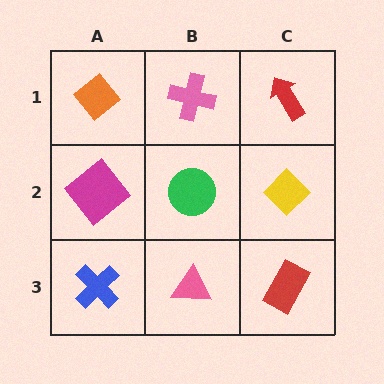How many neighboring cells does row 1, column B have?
3.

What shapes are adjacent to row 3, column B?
A green circle (row 2, column B), a blue cross (row 3, column A), a red rectangle (row 3, column C).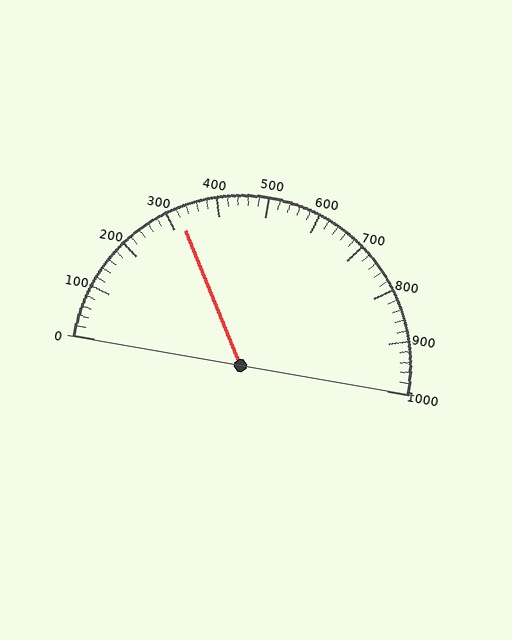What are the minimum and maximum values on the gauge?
The gauge ranges from 0 to 1000.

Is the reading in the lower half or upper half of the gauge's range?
The reading is in the lower half of the range (0 to 1000).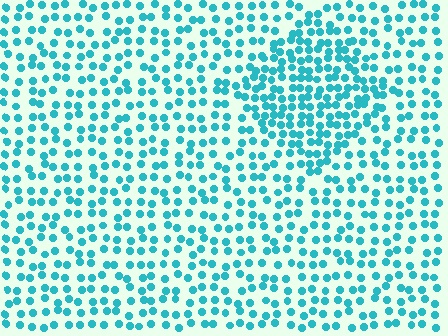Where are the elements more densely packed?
The elements are more densely packed inside the diamond boundary.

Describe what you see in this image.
The image contains small cyan elements arranged at two different densities. A diamond-shaped region is visible where the elements are more densely packed than the surrounding area.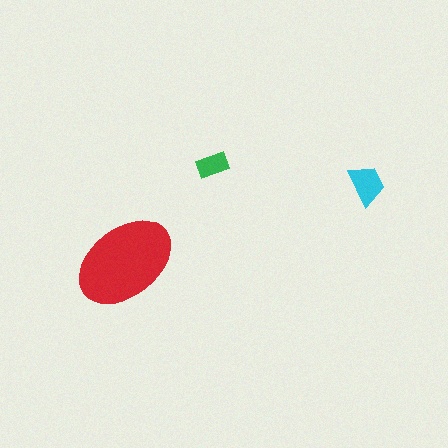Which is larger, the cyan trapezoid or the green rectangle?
The cyan trapezoid.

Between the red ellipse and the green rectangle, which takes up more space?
The red ellipse.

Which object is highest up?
The green rectangle is topmost.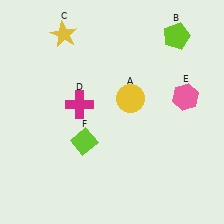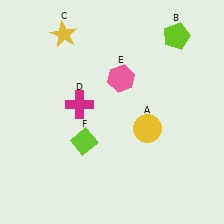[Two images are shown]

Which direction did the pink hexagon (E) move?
The pink hexagon (E) moved left.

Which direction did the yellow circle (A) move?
The yellow circle (A) moved down.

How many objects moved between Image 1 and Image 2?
2 objects moved between the two images.